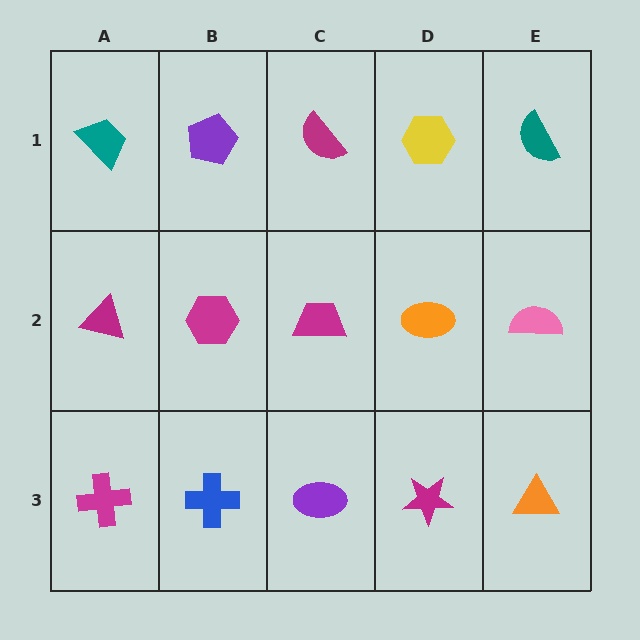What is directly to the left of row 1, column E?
A yellow hexagon.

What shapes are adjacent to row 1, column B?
A magenta hexagon (row 2, column B), a teal trapezoid (row 1, column A), a magenta semicircle (row 1, column C).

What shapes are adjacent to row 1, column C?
A magenta trapezoid (row 2, column C), a purple pentagon (row 1, column B), a yellow hexagon (row 1, column D).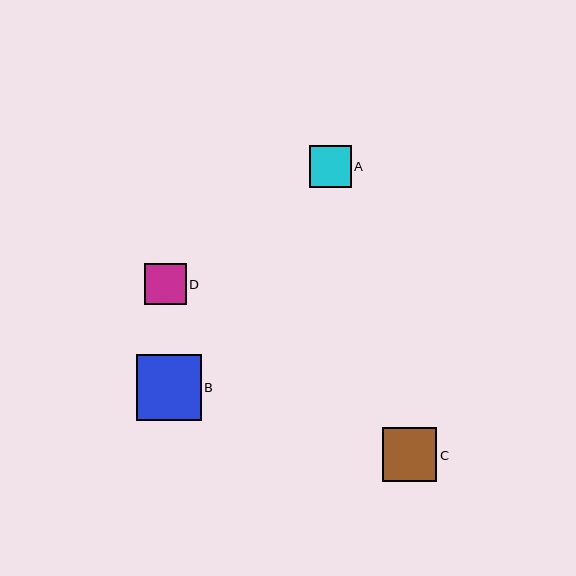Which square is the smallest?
Square A is the smallest with a size of approximately 42 pixels.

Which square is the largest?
Square B is the largest with a size of approximately 65 pixels.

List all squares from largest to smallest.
From largest to smallest: B, C, D, A.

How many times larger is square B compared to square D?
Square B is approximately 1.6 times the size of square D.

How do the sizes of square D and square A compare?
Square D and square A are approximately the same size.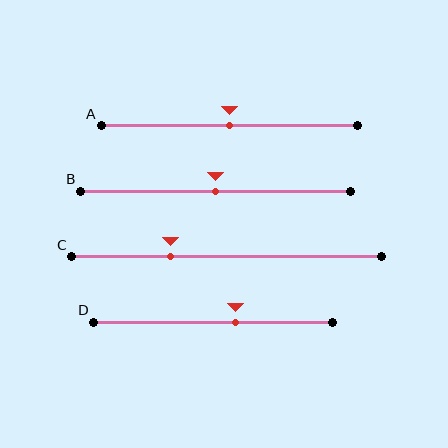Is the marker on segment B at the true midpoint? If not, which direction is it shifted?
Yes, the marker on segment B is at the true midpoint.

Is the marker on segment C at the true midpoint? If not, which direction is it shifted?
No, the marker on segment C is shifted to the left by about 18% of the segment length.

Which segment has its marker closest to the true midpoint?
Segment A has its marker closest to the true midpoint.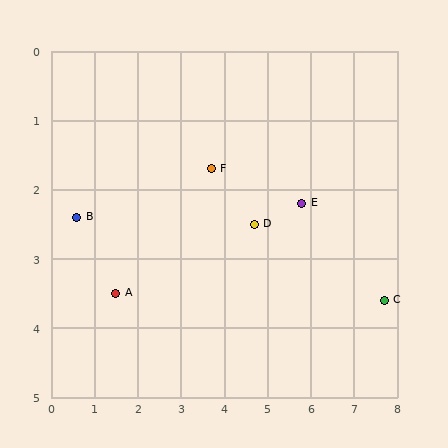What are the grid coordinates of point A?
Point A is at approximately (1.5, 3.5).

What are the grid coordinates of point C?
Point C is at approximately (7.7, 3.6).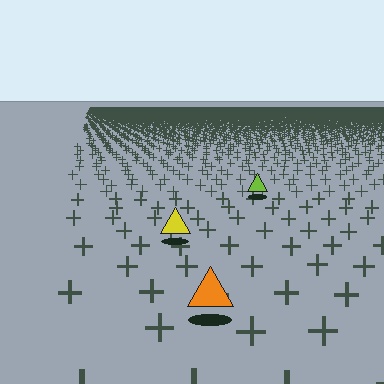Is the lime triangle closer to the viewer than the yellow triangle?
No. The yellow triangle is closer — you can tell from the texture gradient: the ground texture is coarser near it.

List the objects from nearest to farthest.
From nearest to farthest: the orange triangle, the yellow triangle, the lime triangle.